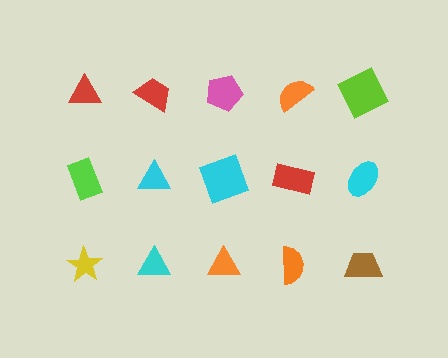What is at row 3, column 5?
A brown trapezoid.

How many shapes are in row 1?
5 shapes.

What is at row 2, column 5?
A cyan ellipse.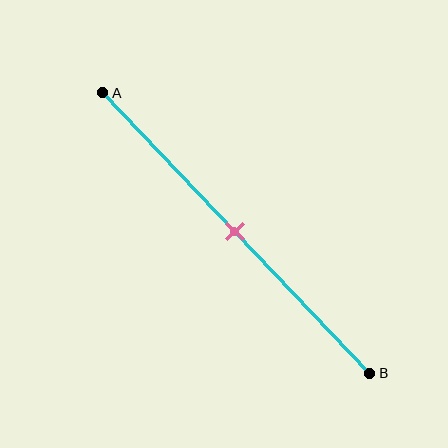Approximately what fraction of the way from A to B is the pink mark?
The pink mark is approximately 50% of the way from A to B.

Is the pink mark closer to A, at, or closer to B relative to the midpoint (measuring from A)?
The pink mark is approximately at the midpoint of segment AB.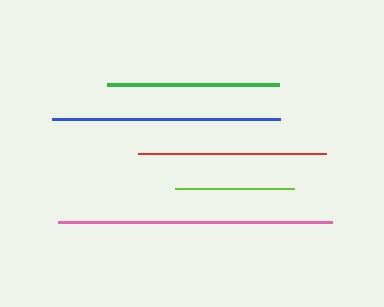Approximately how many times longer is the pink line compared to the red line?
The pink line is approximately 1.5 times the length of the red line.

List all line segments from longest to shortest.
From longest to shortest: pink, blue, red, green, lime.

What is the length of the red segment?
The red segment is approximately 188 pixels long.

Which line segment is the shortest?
The lime line is the shortest at approximately 119 pixels.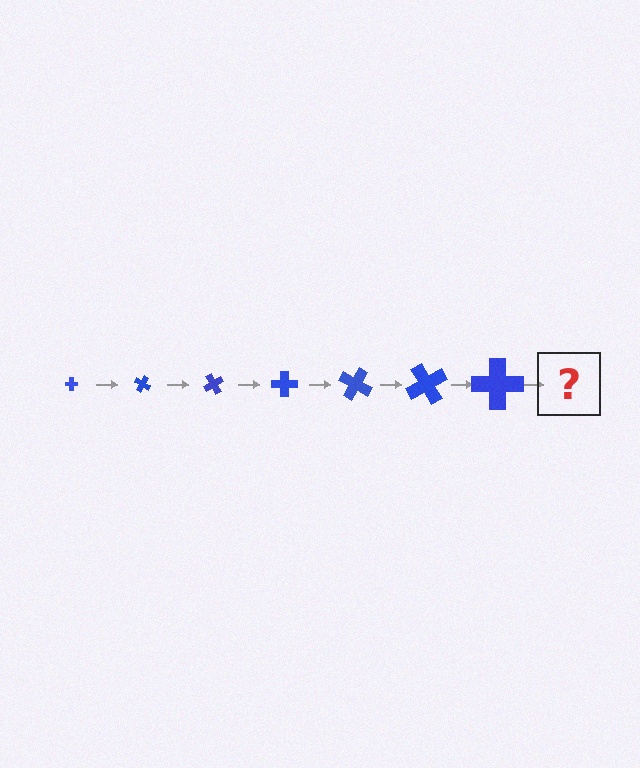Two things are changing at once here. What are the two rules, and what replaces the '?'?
The two rules are that the cross grows larger each step and it rotates 30 degrees each step. The '?' should be a cross, larger than the previous one and rotated 210 degrees from the start.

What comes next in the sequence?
The next element should be a cross, larger than the previous one and rotated 210 degrees from the start.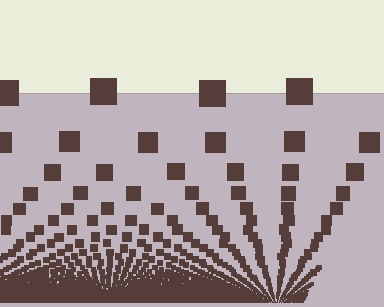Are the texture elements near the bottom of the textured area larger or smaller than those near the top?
Smaller. The gradient is inverted — elements near the bottom are smaller and denser.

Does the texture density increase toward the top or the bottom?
Density increases toward the bottom.